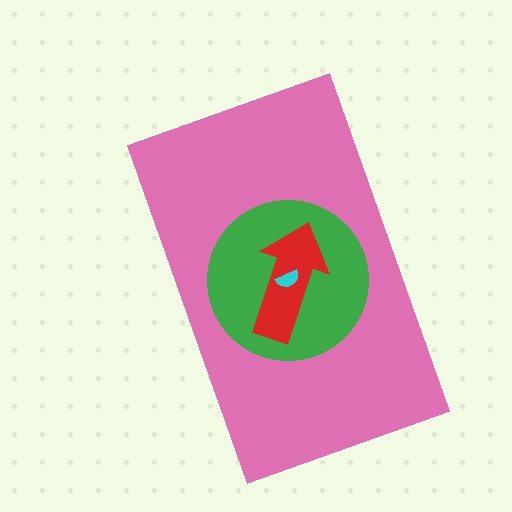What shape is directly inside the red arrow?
The cyan semicircle.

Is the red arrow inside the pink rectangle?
Yes.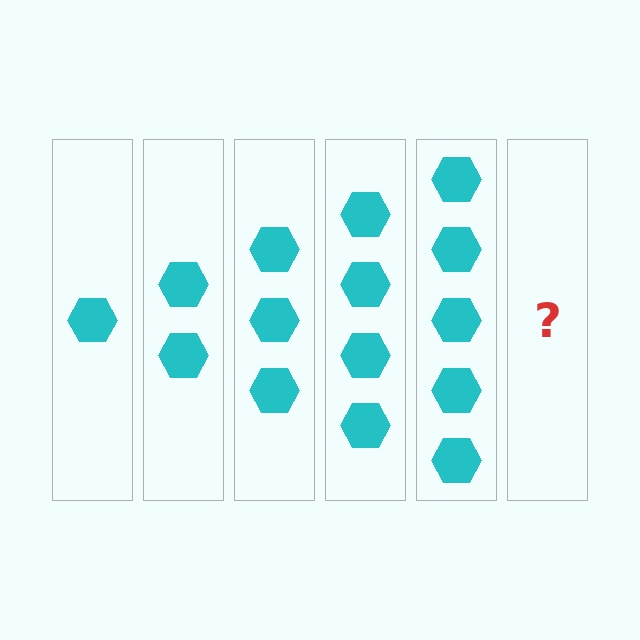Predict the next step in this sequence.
The next step is 6 hexagons.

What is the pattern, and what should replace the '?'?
The pattern is that each step adds one more hexagon. The '?' should be 6 hexagons.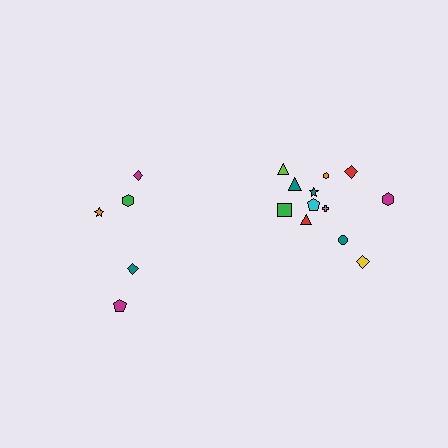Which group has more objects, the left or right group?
The right group.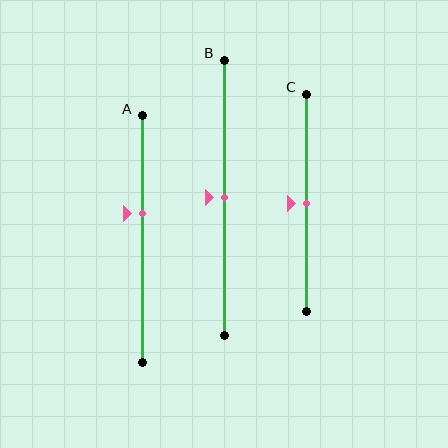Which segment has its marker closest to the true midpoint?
Segment B has its marker closest to the true midpoint.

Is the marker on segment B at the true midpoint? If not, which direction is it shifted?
Yes, the marker on segment B is at the true midpoint.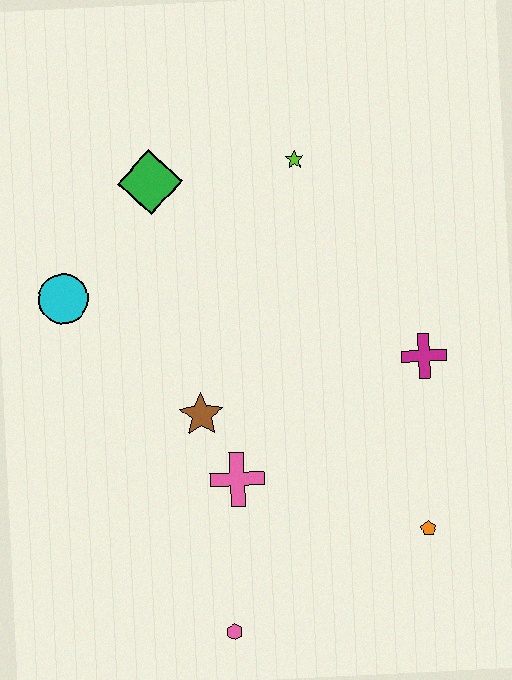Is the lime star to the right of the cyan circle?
Yes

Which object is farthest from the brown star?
The lime star is farthest from the brown star.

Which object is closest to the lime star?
The green diamond is closest to the lime star.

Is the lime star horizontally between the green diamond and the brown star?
No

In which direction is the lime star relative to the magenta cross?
The lime star is above the magenta cross.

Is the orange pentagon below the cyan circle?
Yes